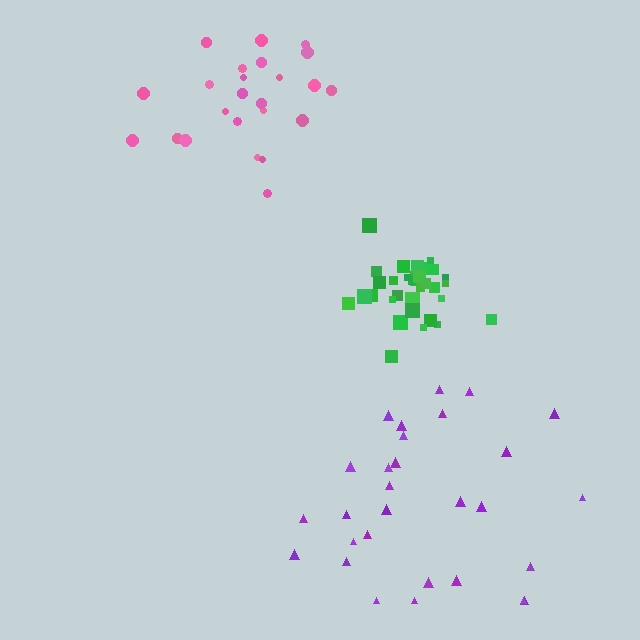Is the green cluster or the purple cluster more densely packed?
Green.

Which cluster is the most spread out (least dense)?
Purple.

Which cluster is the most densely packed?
Green.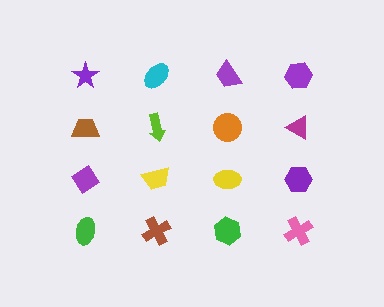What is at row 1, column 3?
A purple trapezoid.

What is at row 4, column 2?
A brown cross.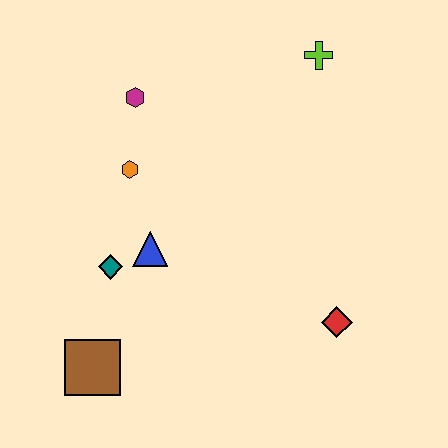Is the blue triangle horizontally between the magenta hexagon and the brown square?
No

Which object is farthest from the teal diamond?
The lime cross is farthest from the teal diamond.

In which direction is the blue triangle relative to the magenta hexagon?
The blue triangle is below the magenta hexagon.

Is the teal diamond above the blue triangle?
No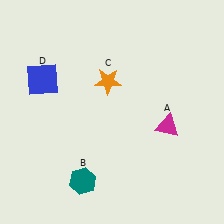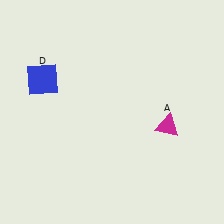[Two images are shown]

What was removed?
The teal hexagon (B), the orange star (C) were removed in Image 2.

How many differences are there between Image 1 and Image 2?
There are 2 differences between the two images.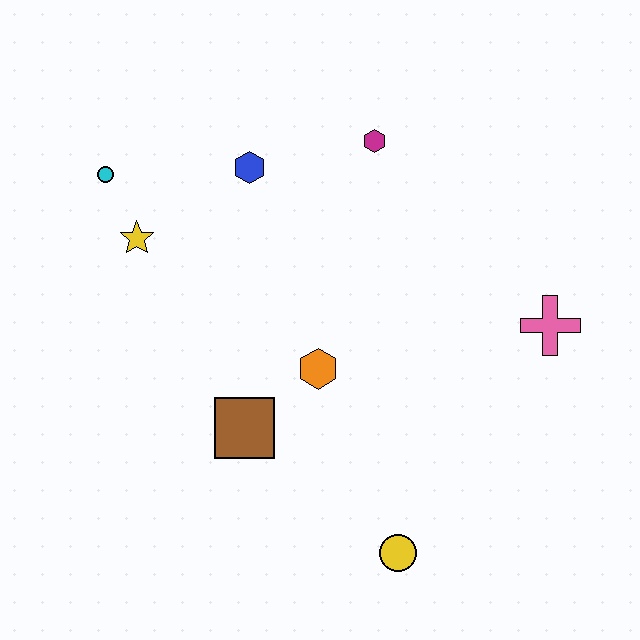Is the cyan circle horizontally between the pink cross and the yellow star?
No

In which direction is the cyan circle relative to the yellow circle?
The cyan circle is above the yellow circle.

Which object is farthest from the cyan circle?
The yellow circle is farthest from the cyan circle.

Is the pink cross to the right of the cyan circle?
Yes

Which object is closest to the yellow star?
The cyan circle is closest to the yellow star.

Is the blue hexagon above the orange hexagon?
Yes